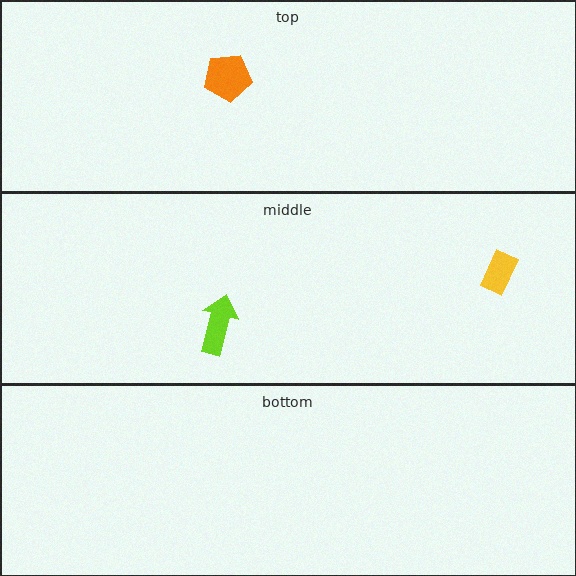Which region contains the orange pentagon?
The top region.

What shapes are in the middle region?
The yellow rectangle, the lime arrow.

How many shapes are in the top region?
1.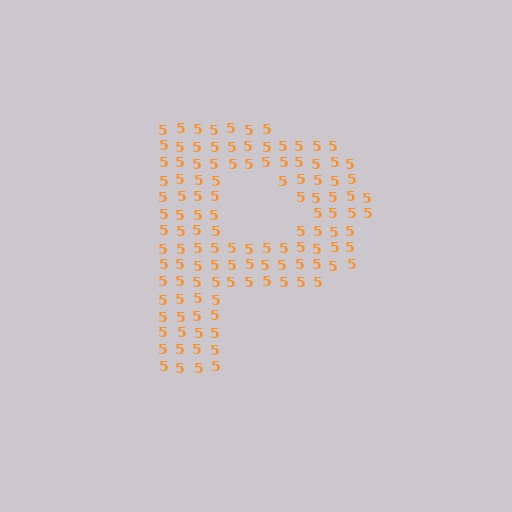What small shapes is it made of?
It is made of small digit 5's.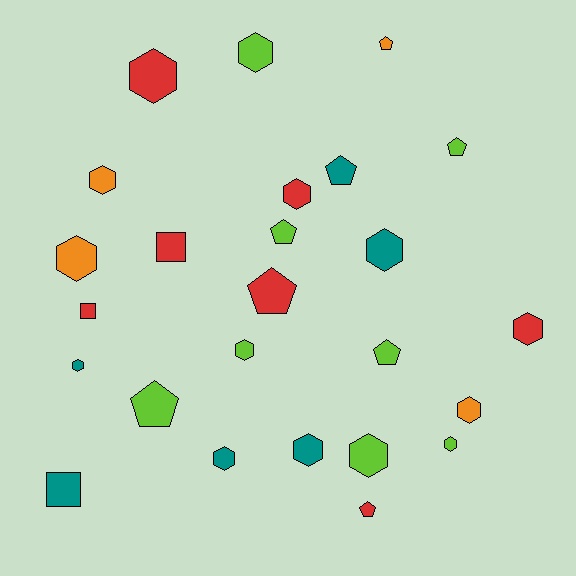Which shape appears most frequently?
Hexagon, with 14 objects.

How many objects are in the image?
There are 25 objects.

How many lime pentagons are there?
There are 4 lime pentagons.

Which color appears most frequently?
Lime, with 8 objects.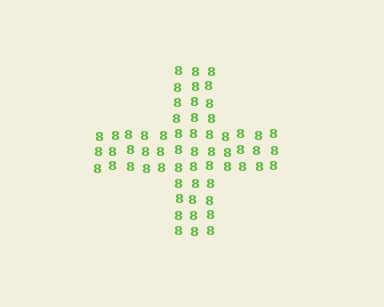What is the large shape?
The large shape is a cross.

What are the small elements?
The small elements are digit 8's.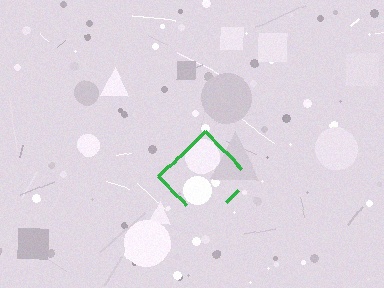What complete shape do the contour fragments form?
The contour fragments form a diamond.